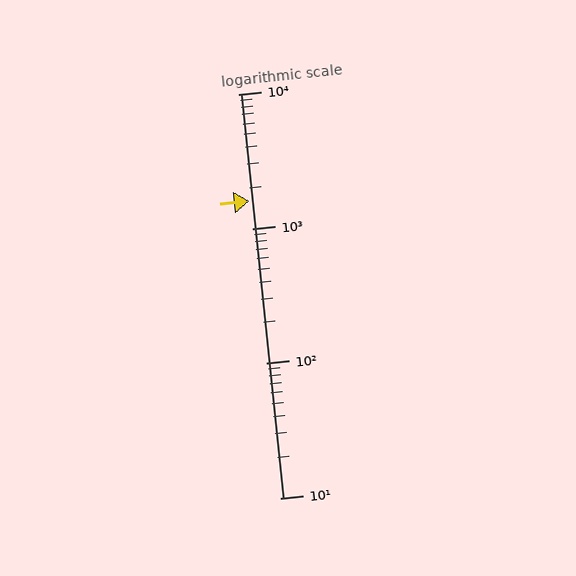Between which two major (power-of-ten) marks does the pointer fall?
The pointer is between 1000 and 10000.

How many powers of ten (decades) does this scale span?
The scale spans 3 decades, from 10 to 10000.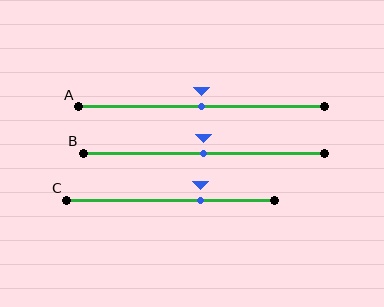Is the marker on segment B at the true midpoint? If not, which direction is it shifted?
Yes, the marker on segment B is at the true midpoint.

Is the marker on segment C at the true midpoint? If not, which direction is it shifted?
No, the marker on segment C is shifted to the right by about 14% of the segment length.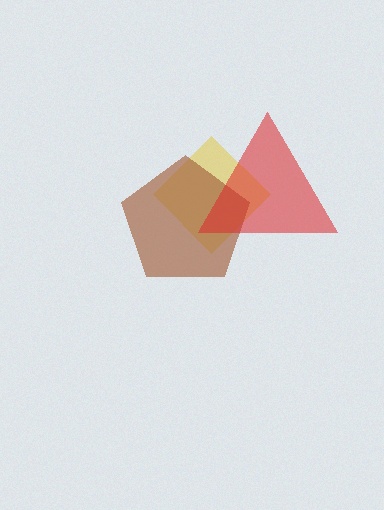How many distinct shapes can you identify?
There are 3 distinct shapes: a yellow diamond, a brown pentagon, a red triangle.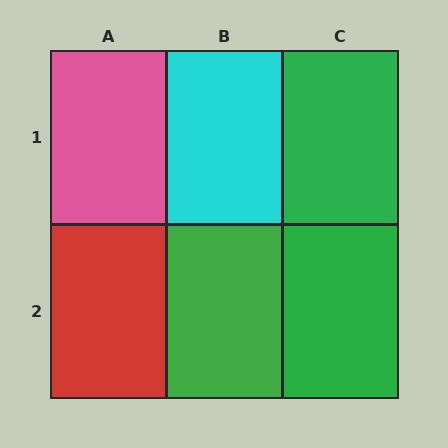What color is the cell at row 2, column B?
Green.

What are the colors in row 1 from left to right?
Pink, cyan, green.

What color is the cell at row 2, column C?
Green.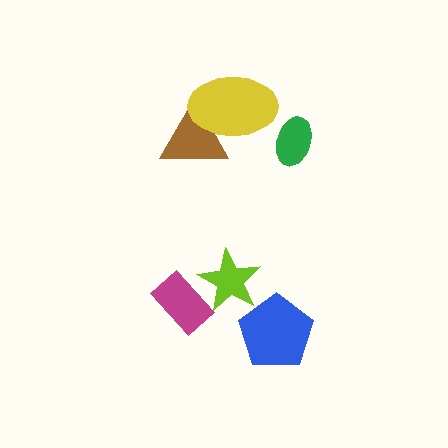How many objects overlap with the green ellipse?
0 objects overlap with the green ellipse.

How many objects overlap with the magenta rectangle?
1 object overlaps with the magenta rectangle.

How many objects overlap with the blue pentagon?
0 objects overlap with the blue pentagon.